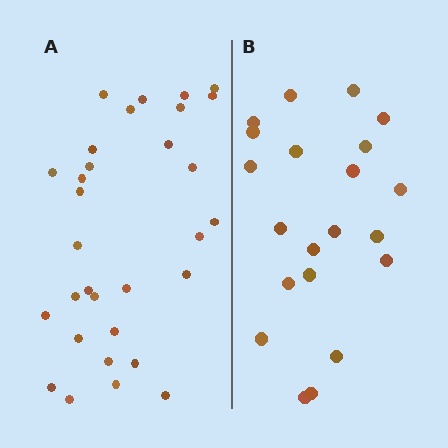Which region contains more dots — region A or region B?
Region A (the left region) has more dots.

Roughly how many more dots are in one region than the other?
Region A has roughly 10 or so more dots than region B.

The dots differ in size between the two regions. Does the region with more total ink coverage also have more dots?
No. Region B has more total ink coverage because its dots are larger, but region A actually contains more individual dots. Total area can be misleading — the number of items is what matters here.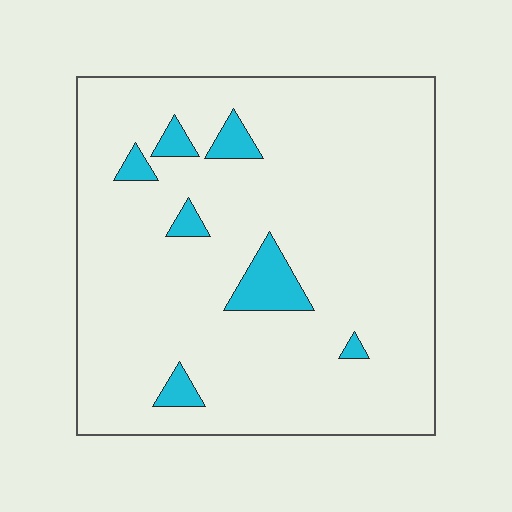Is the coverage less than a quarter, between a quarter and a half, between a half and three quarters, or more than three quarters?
Less than a quarter.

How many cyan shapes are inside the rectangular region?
7.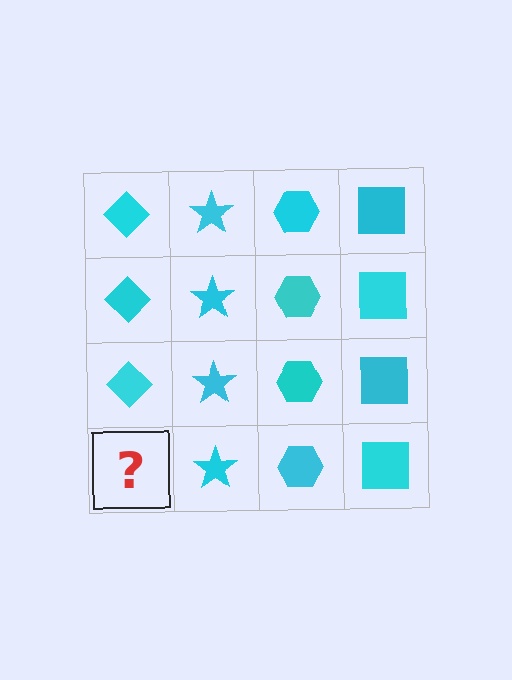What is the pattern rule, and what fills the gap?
The rule is that each column has a consistent shape. The gap should be filled with a cyan diamond.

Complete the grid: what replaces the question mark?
The question mark should be replaced with a cyan diamond.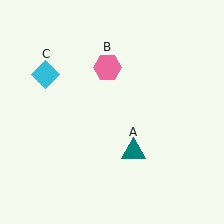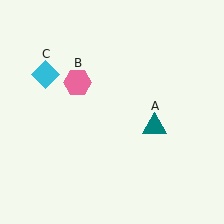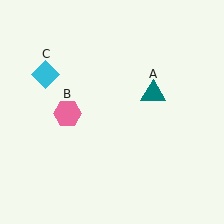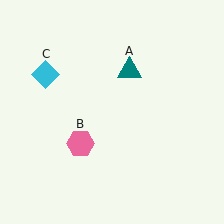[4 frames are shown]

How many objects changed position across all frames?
2 objects changed position: teal triangle (object A), pink hexagon (object B).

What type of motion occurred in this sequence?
The teal triangle (object A), pink hexagon (object B) rotated counterclockwise around the center of the scene.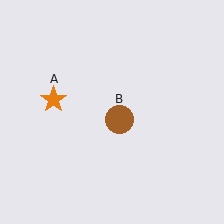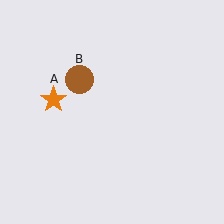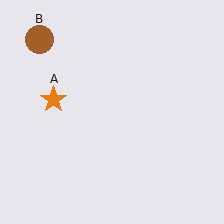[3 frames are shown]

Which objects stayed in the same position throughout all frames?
Orange star (object A) remained stationary.